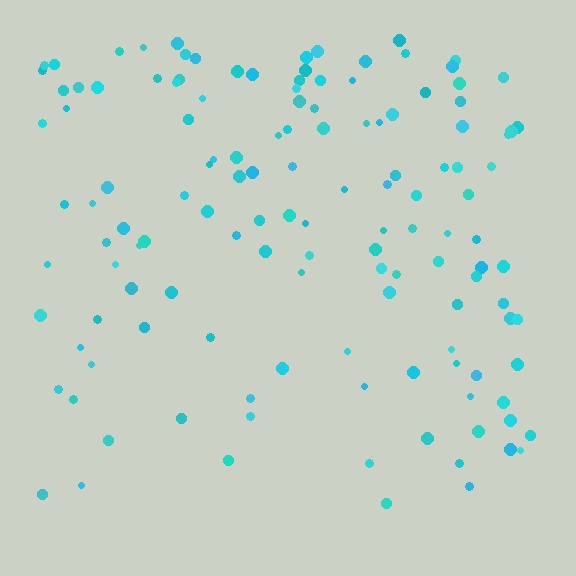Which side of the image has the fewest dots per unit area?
The bottom.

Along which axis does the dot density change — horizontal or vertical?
Vertical.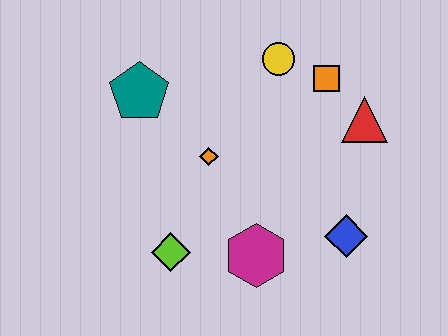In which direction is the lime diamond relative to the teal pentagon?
The lime diamond is below the teal pentagon.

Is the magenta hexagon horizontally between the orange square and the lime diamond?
Yes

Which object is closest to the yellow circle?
The orange square is closest to the yellow circle.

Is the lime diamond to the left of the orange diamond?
Yes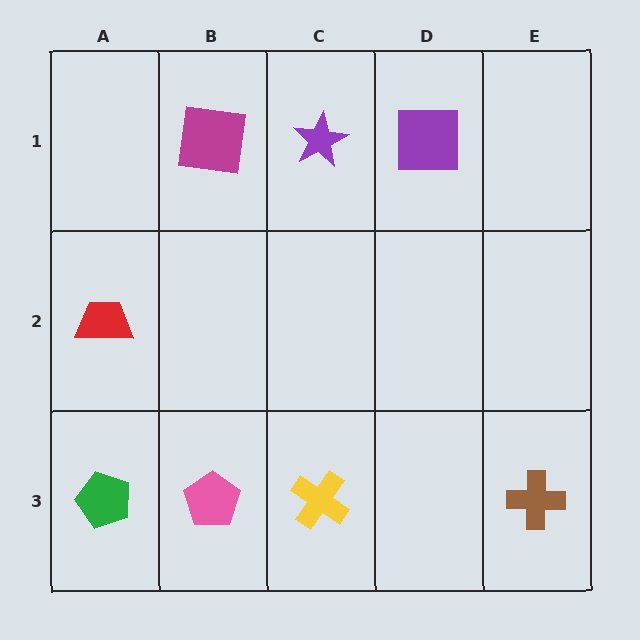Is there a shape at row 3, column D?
No, that cell is empty.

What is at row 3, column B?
A pink pentagon.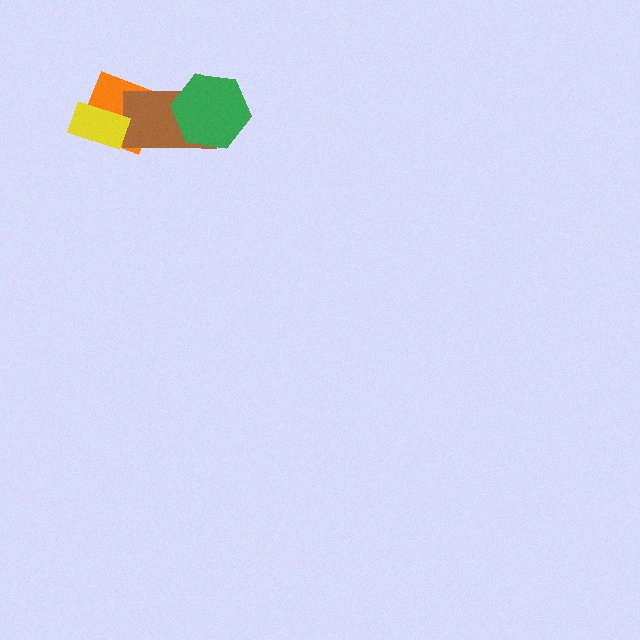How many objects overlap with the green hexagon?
1 object overlaps with the green hexagon.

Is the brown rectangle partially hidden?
Yes, it is partially covered by another shape.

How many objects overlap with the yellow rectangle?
1 object overlaps with the yellow rectangle.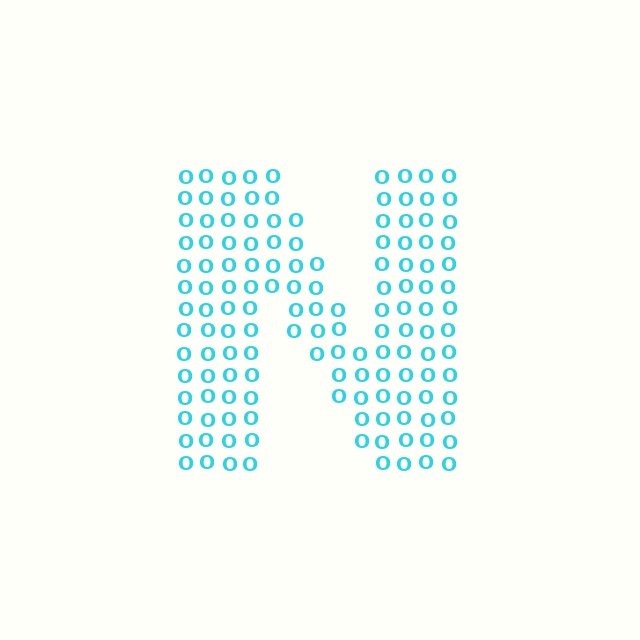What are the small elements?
The small elements are letter O's.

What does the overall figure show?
The overall figure shows the letter N.